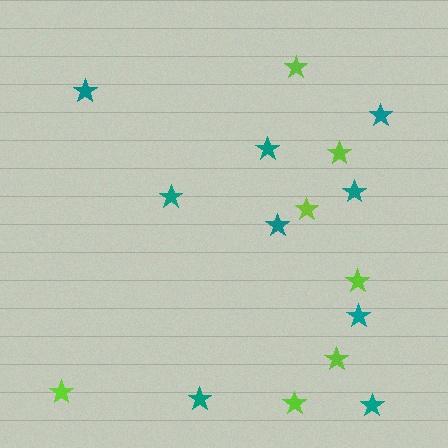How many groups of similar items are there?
There are 2 groups: one group of teal stars (9) and one group of lime stars (7).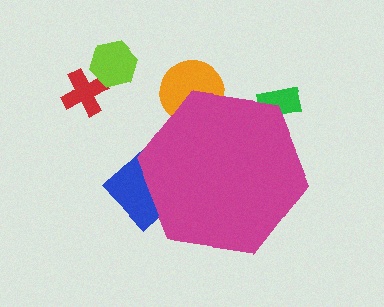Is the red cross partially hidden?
No, the red cross is fully visible.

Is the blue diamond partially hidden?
Yes, the blue diamond is partially hidden behind the magenta hexagon.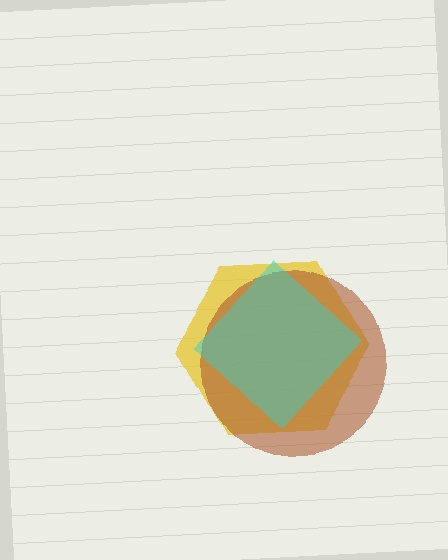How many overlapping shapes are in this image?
There are 3 overlapping shapes in the image.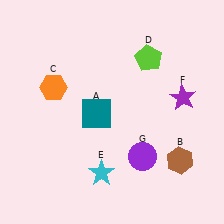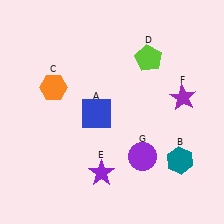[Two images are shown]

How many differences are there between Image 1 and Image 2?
There are 3 differences between the two images.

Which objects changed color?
A changed from teal to blue. B changed from brown to teal. E changed from cyan to purple.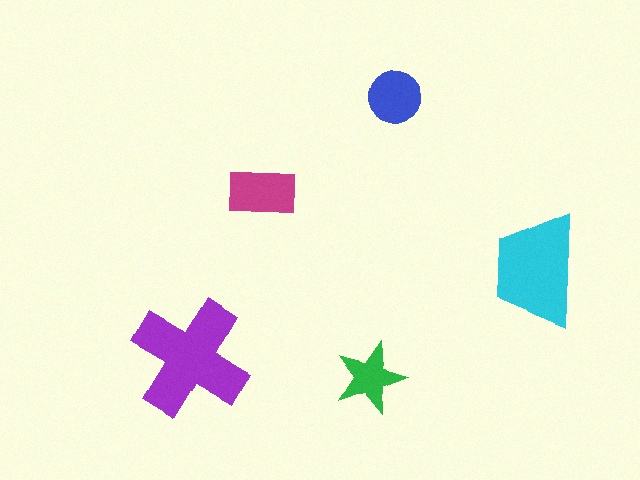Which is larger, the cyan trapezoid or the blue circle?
The cyan trapezoid.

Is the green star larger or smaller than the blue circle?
Smaller.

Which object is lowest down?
The green star is bottommost.